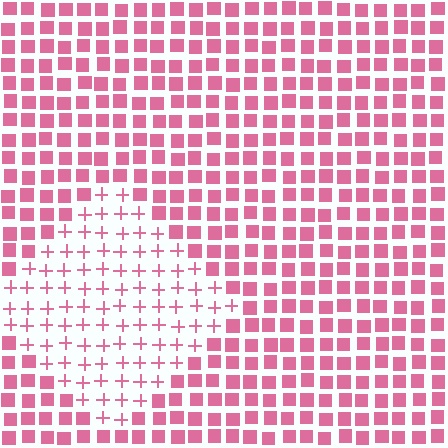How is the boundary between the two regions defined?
The boundary is defined by a change in element shape: plus signs inside vs. squares outside. All elements share the same color and spacing.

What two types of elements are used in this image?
The image uses plus signs inside the diamond region and squares outside it.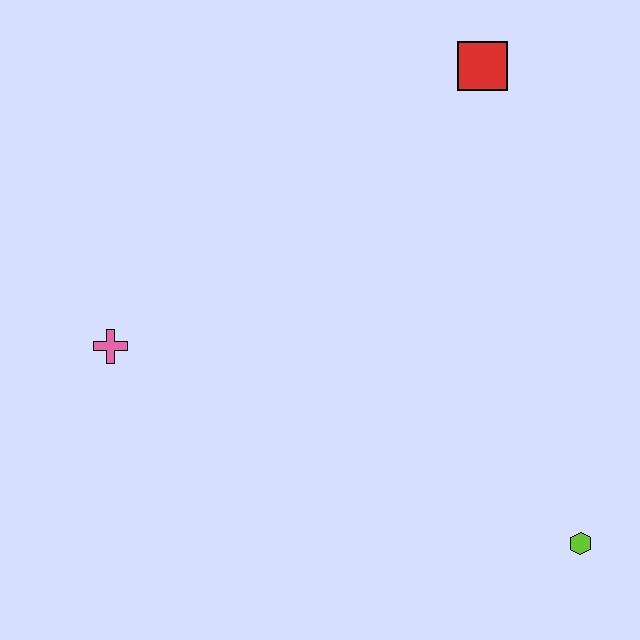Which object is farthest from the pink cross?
The lime hexagon is farthest from the pink cross.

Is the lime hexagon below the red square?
Yes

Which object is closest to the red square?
The pink cross is closest to the red square.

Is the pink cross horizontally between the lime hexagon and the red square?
No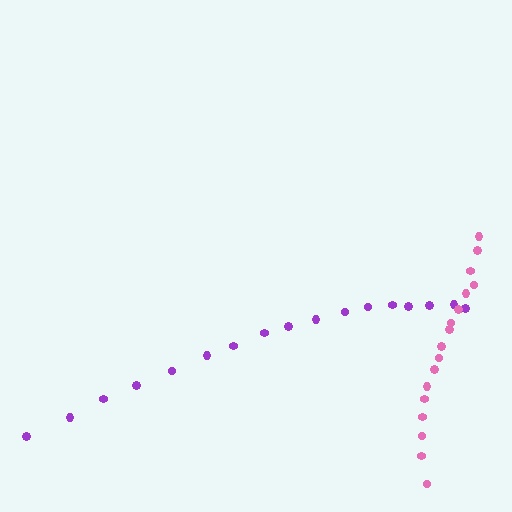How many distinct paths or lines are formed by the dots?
There are 2 distinct paths.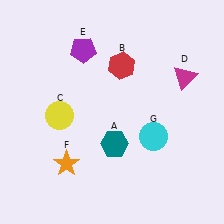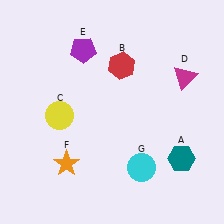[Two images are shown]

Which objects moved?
The objects that moved are: the teal hexagon (A), the cyan circle (G).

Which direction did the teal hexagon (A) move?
The teal hexagon (A) moved right.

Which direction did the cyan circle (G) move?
The cyan circle (G) moved down.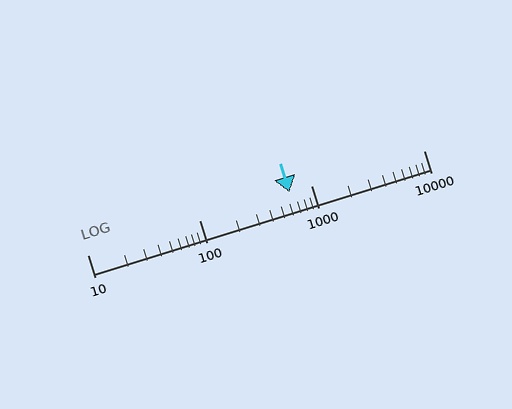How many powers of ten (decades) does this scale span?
The scale spans 3 decades, from 10 to 10000.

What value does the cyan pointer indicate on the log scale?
The pointer indicates approximately 630.